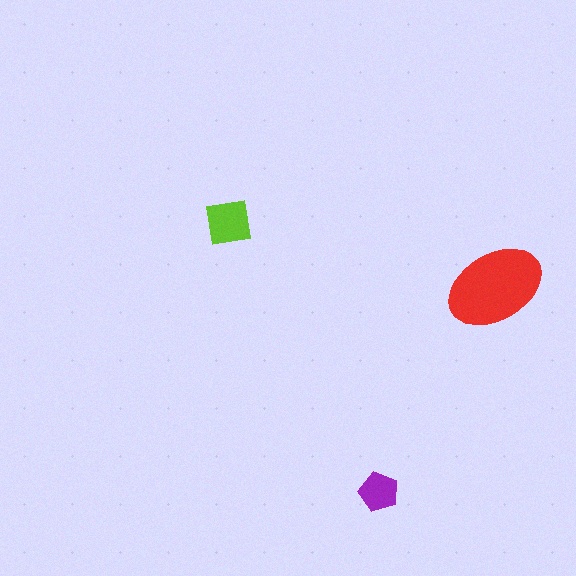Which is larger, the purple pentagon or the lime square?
The lime square.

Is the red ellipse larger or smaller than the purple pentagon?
Larger.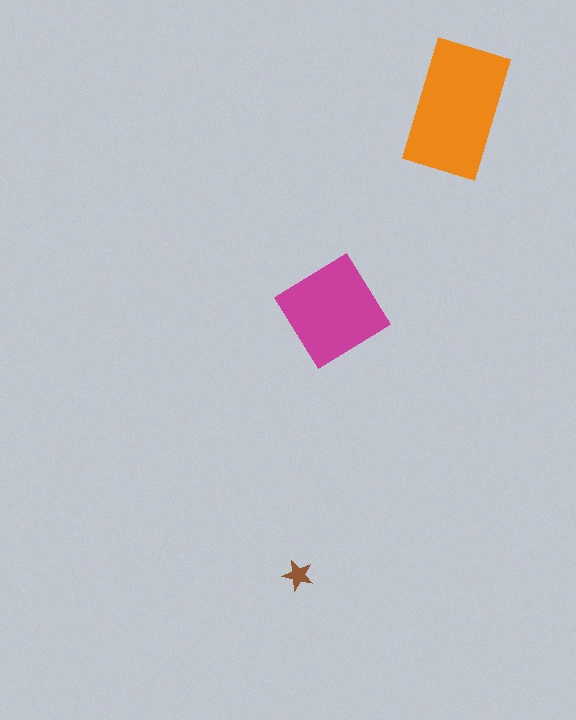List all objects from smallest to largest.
The brown star, the magenta diamond, the orange rectangle.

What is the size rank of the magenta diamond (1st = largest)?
2nd.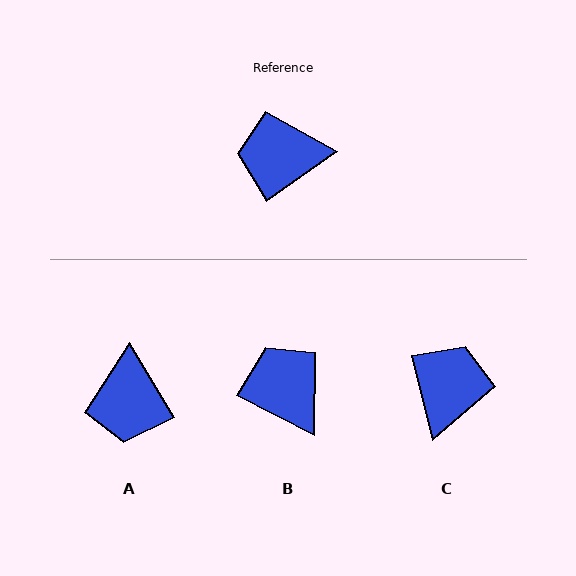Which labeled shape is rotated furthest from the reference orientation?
C, about 111 degrees away.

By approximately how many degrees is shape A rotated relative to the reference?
Approximately 86 degrees counter-clockwise.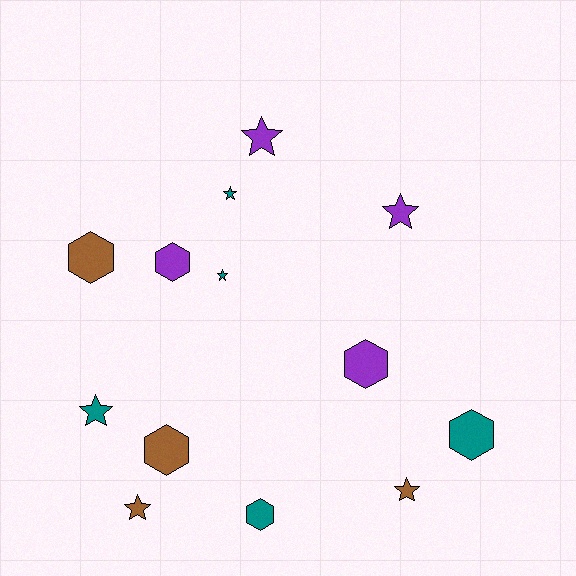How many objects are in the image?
There are 13 objects.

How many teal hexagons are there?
There are 2 teal hexagons.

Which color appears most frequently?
Teal, with 5 objects.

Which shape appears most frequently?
Star, with 7 objects.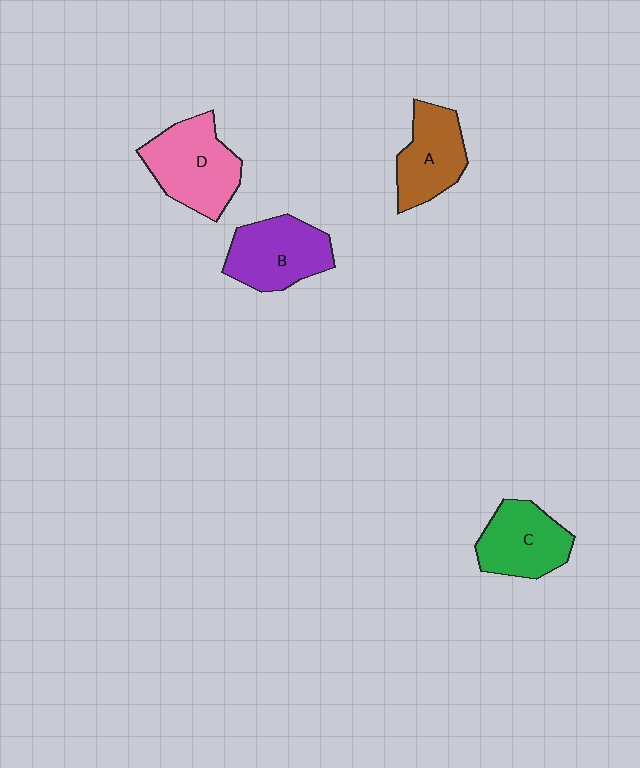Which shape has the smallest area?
Shape A (brown).